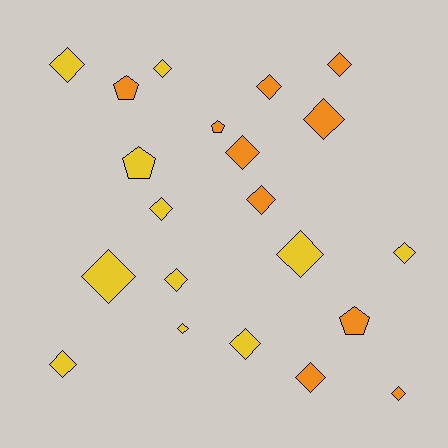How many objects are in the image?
There are 21 objects.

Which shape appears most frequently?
Diamond, with 17 objects.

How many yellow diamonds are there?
There are 10 yellow diamonds.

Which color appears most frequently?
Yellow, with 11 objects.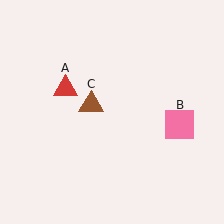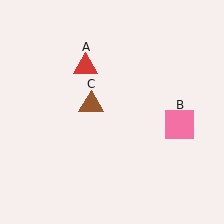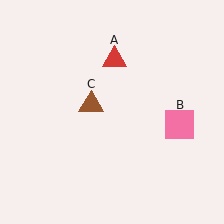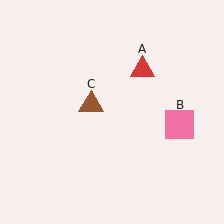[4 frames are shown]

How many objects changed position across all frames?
1 object changed position: red triangle (object A).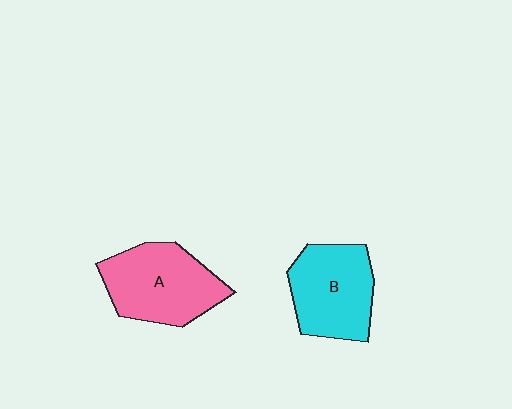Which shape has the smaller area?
Shape B (cyan).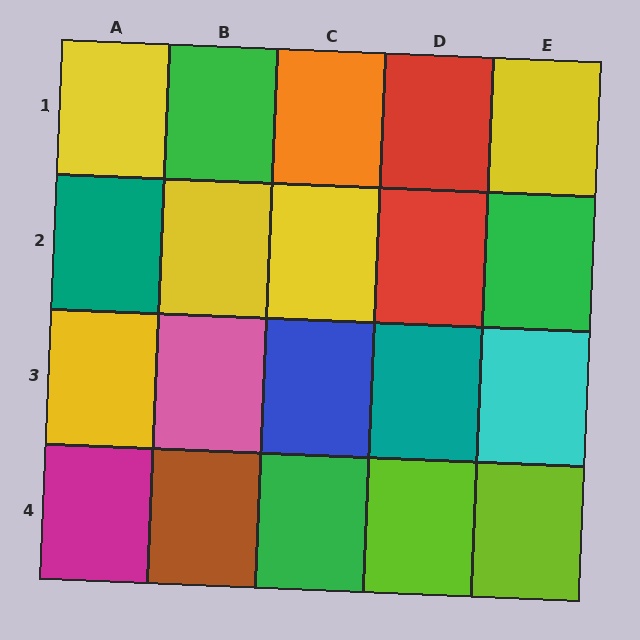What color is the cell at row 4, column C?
Green.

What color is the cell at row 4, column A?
Magenta.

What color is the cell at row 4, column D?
Lime.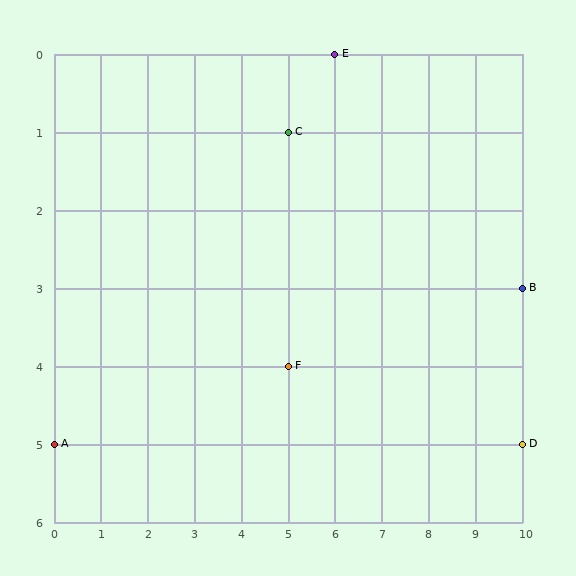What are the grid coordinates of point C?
Point C is at grid coordinates (5, 1).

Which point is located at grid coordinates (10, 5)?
Point D is at (10, 5).